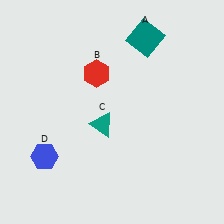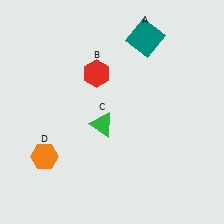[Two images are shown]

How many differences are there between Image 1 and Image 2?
There are 2 differences between the two images.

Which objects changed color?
C changed from teal to green. D changed from blue to orange.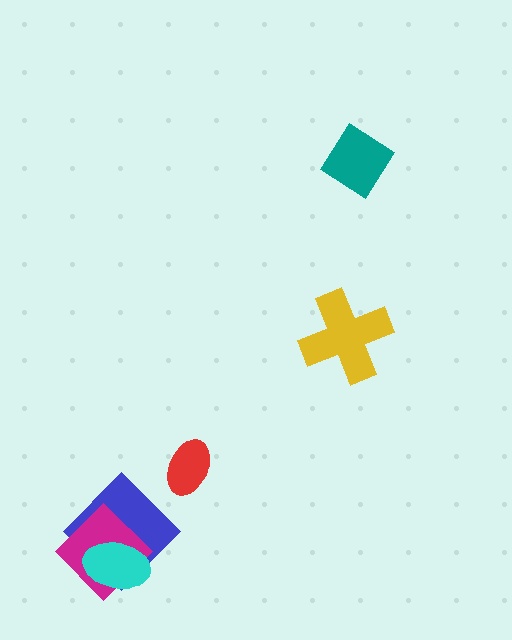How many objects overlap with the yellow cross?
0 objects overlap with the yellow cross.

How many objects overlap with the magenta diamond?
2 objects overlap with the magenta diamond.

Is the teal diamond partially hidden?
No, no other shape covers it.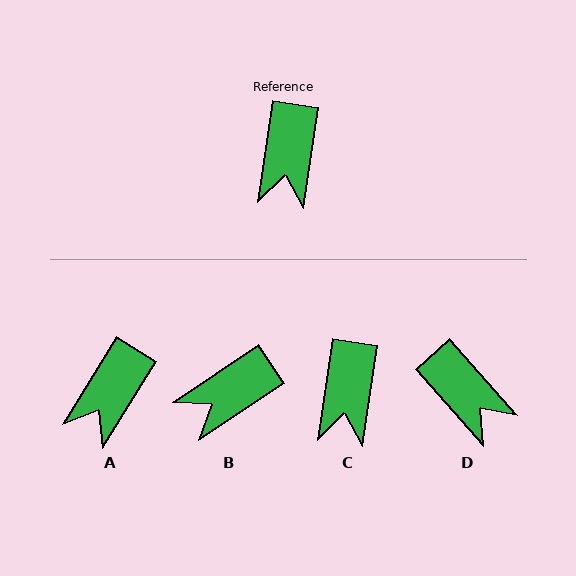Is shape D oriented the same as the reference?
No, it is off by about 50 degrees.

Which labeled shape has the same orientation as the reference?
C.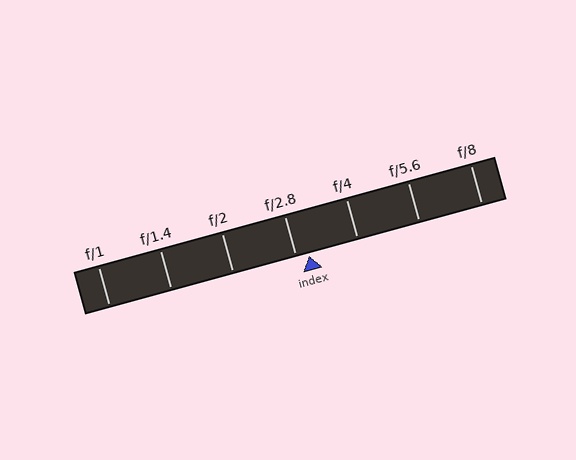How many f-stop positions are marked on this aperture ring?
There are 7 f-stop positions marked.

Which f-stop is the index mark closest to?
The index mark is closest to f/2.8.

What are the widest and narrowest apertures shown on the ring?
The widest aperture shown is f/1 and the narrowest is f/8.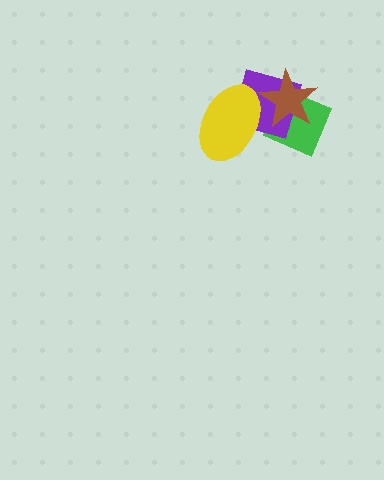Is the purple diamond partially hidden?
Yes, it is partially covered by another shape.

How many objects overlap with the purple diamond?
3 objects overlap with the purple diamond.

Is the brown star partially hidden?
Yes, it is partially covered by another shape.